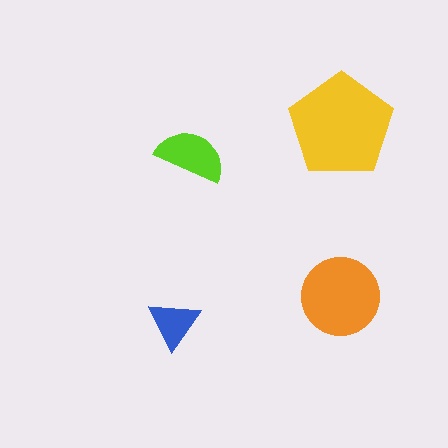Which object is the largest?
The yellow pentagon.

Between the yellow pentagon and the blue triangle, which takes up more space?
The yellow pentagon.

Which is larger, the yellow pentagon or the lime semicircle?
The yellow pentagon.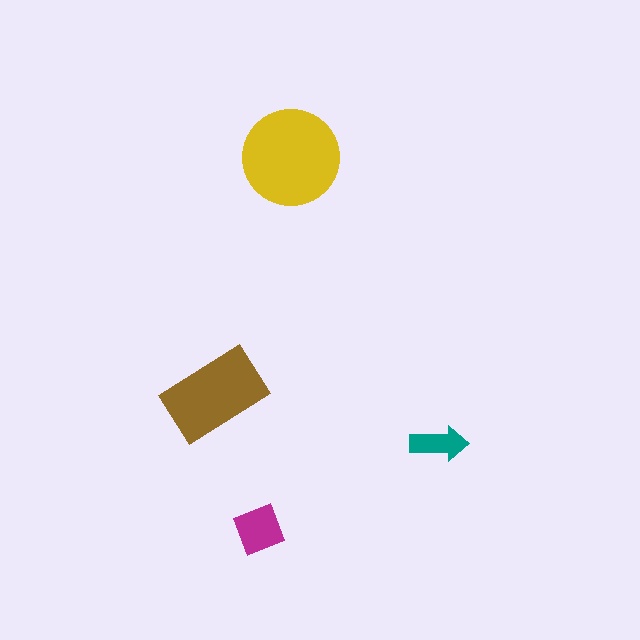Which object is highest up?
The yellow circle is topmost.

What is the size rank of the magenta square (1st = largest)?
3rd.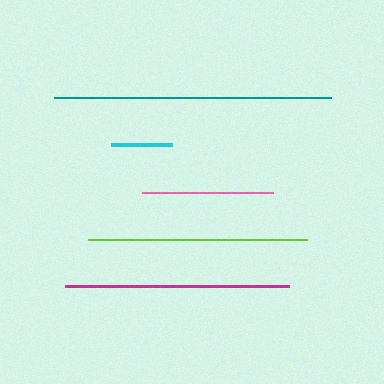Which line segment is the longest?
The teal line is the longest at approximately 277 pixels.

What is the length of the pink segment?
The pink segment is approximately 131 pixels long.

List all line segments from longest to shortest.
From longest to shortest: teal, magenta, lime, pink, cyan.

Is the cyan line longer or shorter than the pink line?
The pink line is longer than the cyan line.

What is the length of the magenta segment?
The magenta segment is approximately 224 pixels long.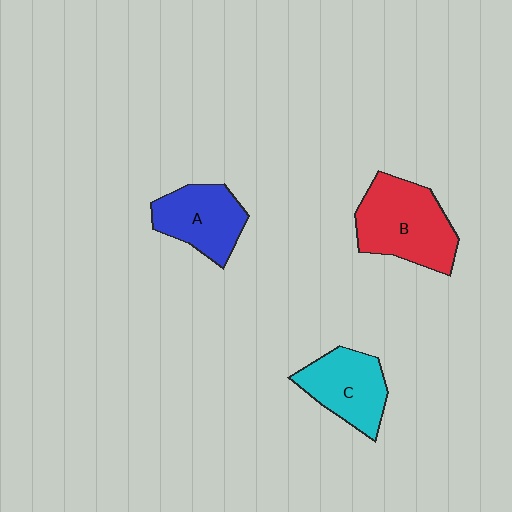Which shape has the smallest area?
Shape A (blue).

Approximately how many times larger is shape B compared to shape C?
Approximately 1.3 times.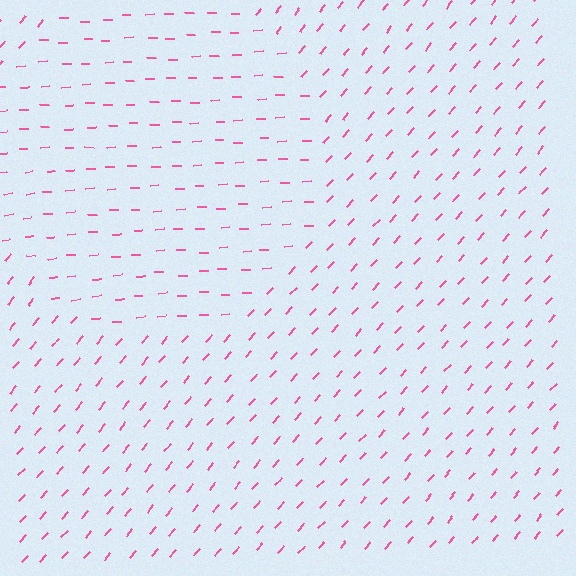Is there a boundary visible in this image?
Yes, there is a texture boundary formed by a change in line orientation.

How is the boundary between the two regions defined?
The boundary is defined purely by a change in line orientation (approximately 45 degrees difference). All lines are the same color and thickness.